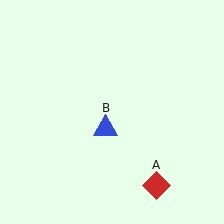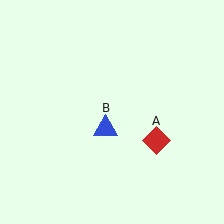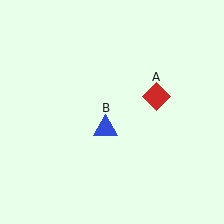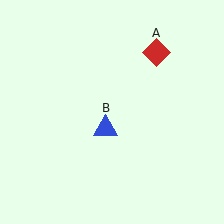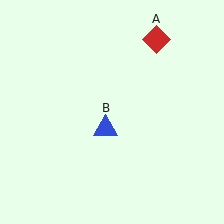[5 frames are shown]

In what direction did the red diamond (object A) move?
The red diamond (object A) moved up.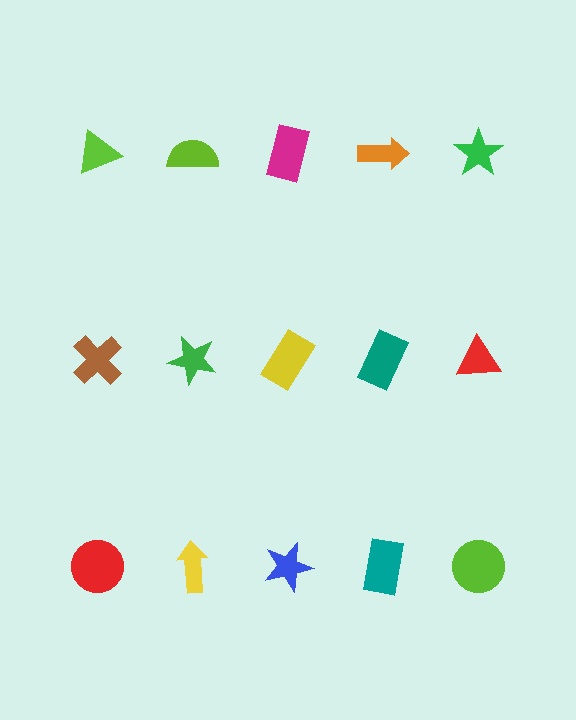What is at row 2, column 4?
A teal rectangle.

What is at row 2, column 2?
A green star.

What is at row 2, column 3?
A yellow rectangle.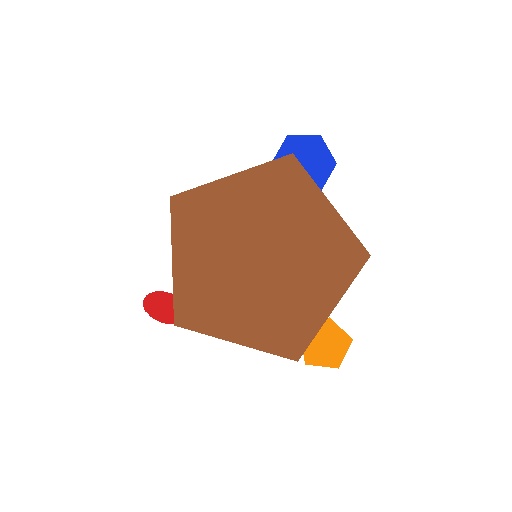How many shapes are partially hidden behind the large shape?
3 shapes are partially hidden.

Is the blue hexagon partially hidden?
Yes, the blue hexagon is partially hidden behind the brown pentagon.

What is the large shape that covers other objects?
A brown pentagon.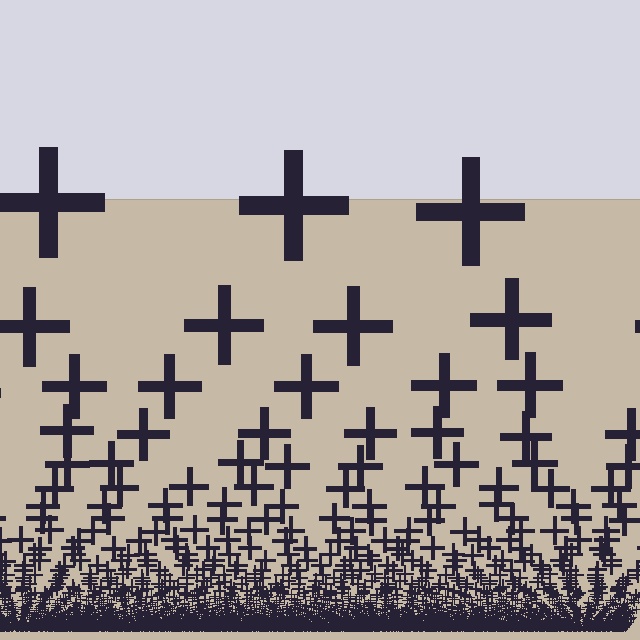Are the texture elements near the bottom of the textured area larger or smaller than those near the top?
Smaller. The gradient is inverted — elements near the bottom are smaller and denser.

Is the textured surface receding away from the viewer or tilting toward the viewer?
The surface appears to tilt toward the viewer. Texture elements get larger and sparser toward the top.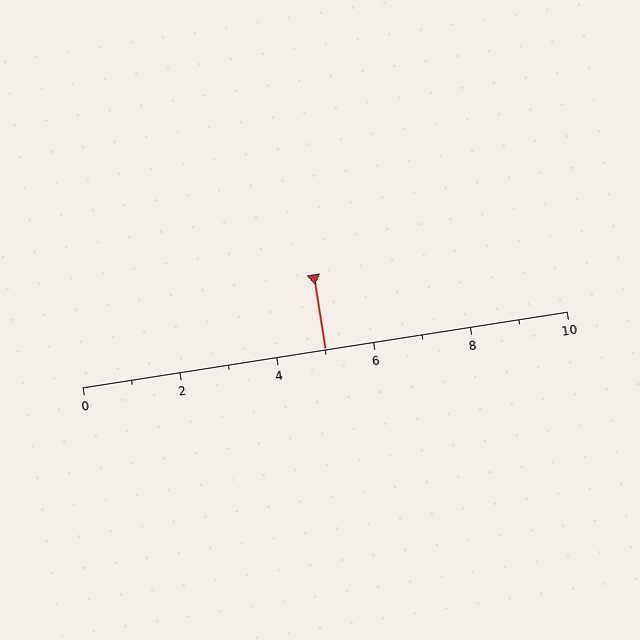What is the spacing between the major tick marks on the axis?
The major ticks are spaced 2 apart.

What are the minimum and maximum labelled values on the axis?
The axis runs from 0 to 10.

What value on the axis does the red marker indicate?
The marker indicates approximately 5.